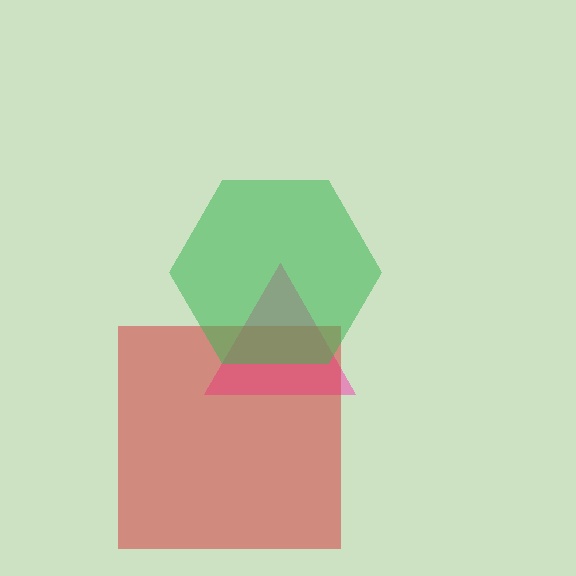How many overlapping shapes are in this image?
There are 3 overlapping shapes in the image.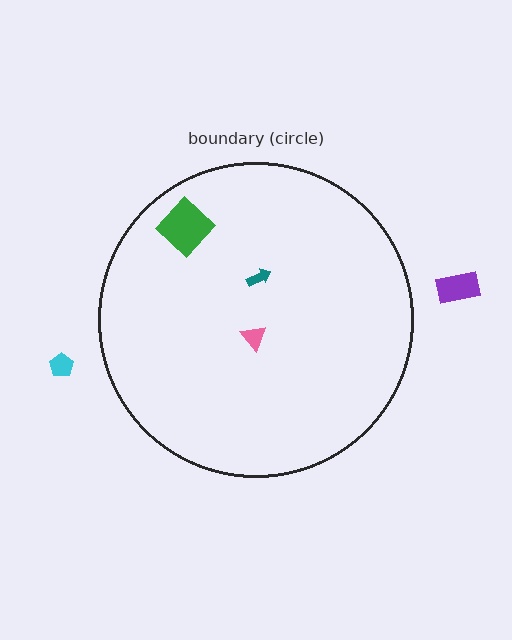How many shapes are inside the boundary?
3 inside, 2 outside.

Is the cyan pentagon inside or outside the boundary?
Outside.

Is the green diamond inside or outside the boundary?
Inside.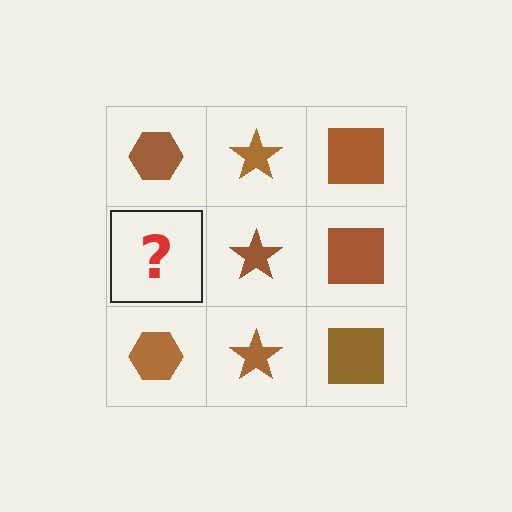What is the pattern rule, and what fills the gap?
The rule is that each column has a consistent shape. The gap should be filled with a brown hexagon.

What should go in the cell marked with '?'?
The missing cell should contain a brown hexagon.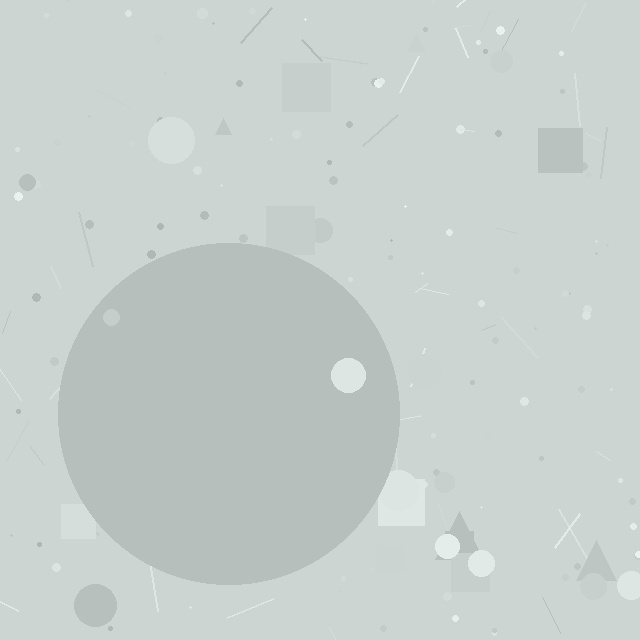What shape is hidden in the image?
A circle is hidden in the image.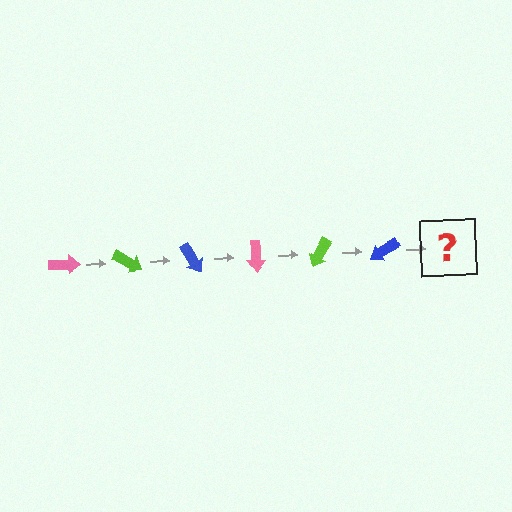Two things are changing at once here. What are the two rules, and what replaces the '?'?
The two rules are that it rotates 30 degrees each step and the color cycles through pink, lime, and blue. The '?' should be a pink arrow, rotated 180 degrees from the start.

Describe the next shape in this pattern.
It should be a pink arrow, rotated 180 degrees from the start.